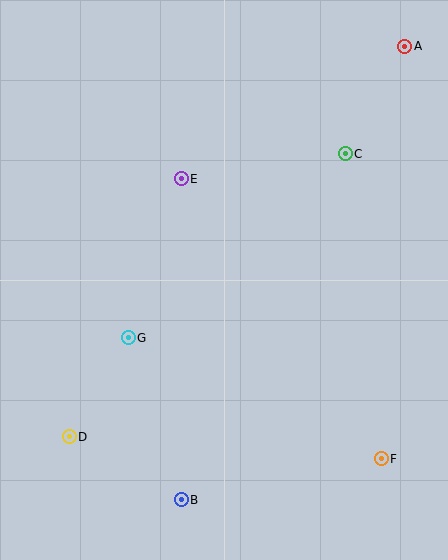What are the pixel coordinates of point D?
Point D is at (69, 437).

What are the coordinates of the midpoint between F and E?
The midpoint between F and E is at (281, 319).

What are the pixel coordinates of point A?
Point A is at (405, 46).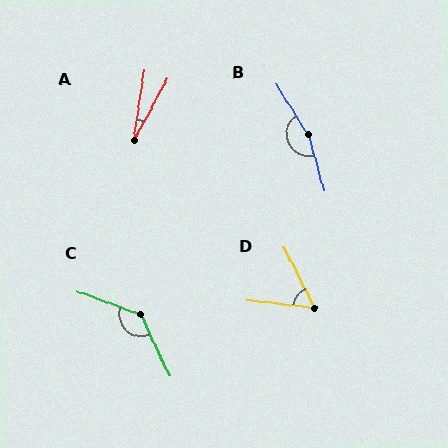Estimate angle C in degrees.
Approximately 136 degrees.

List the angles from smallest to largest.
A (20°), D (57°), C (136°), B (163°).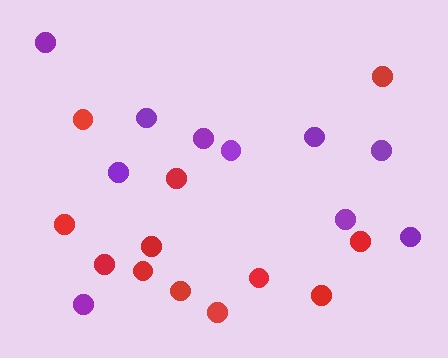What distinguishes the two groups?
There are 2 groups: one group of red circles (12) and one group of purple circles (10).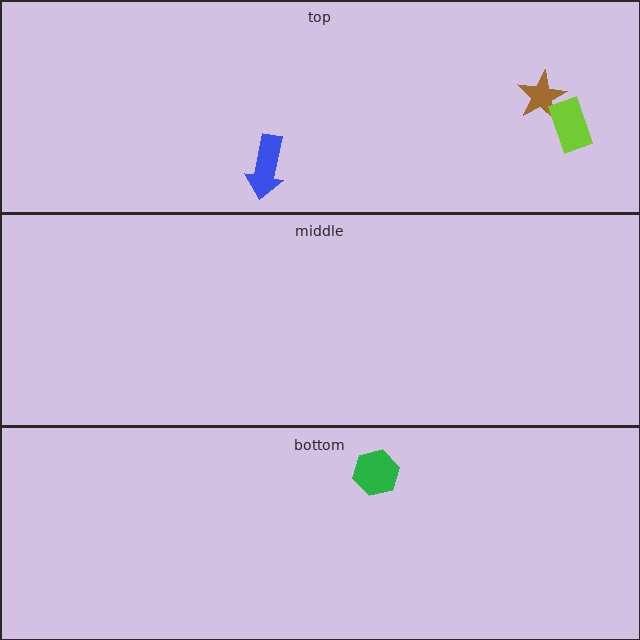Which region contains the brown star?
The top region.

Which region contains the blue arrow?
The top region.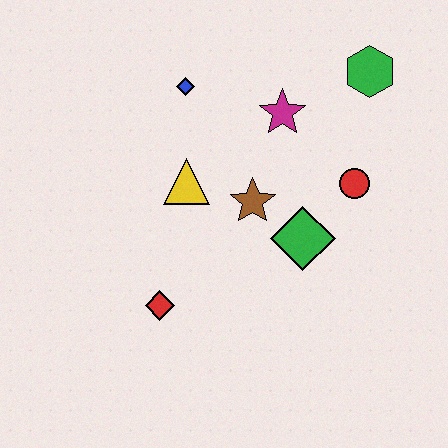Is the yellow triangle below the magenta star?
Yes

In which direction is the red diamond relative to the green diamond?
The red diamond is to the left of the green diamond.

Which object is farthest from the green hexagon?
The red diamond is farthest from the green hexagon.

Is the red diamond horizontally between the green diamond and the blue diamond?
No